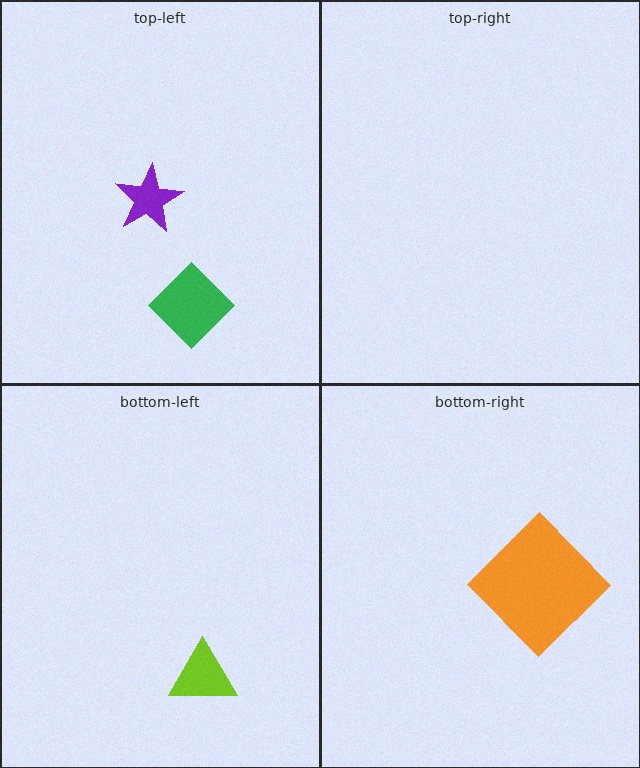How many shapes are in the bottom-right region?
1.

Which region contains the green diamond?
The top-left region.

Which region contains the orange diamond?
The bottom-right region.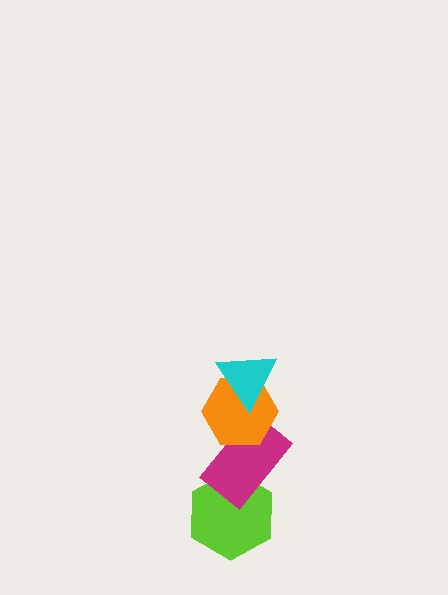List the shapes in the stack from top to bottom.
From top to bottom: the cyan triangle, the orange hexagon, the magenta rectangle, the lime hexagon.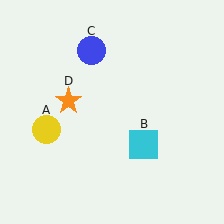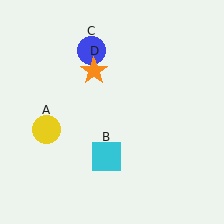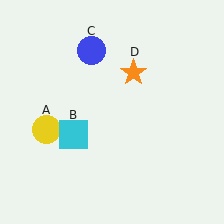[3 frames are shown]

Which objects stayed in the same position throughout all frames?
Yellow circle (object A) and blue circle (object C) remained stationary.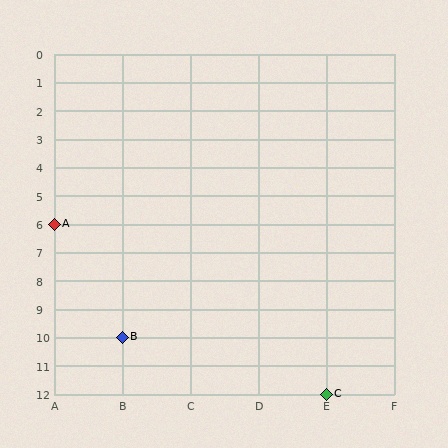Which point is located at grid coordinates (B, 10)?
Point B is at (B, 10).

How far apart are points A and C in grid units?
Points A and C are 4 columns and 6 rows apart (about 7.2 grid units diagonally).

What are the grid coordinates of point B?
Point B is at grid coordinates (B, 10).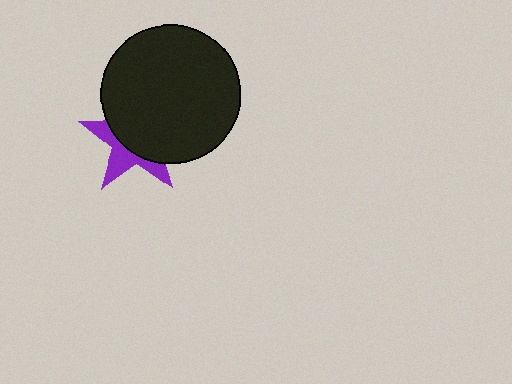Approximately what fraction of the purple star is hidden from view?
Roughly 61% of the purple star is hidden behind the black circle.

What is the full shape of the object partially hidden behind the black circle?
The partially hidden object is a purple star.